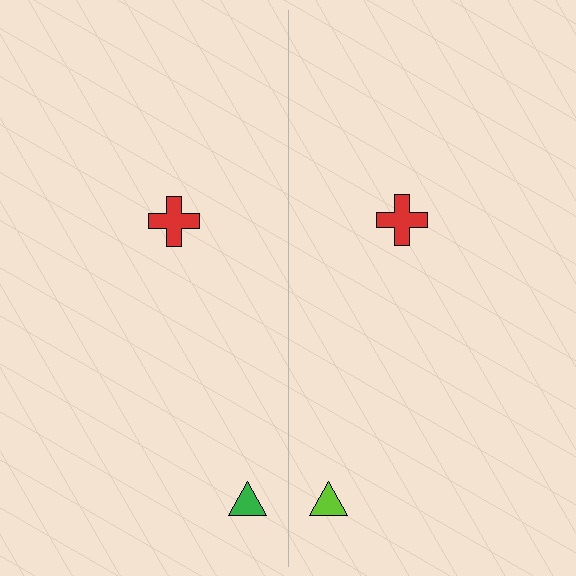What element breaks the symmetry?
The lime triangle on the right side breaks the symmetry — its mirror counterpart is green.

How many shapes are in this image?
There are 4 shapes in this image.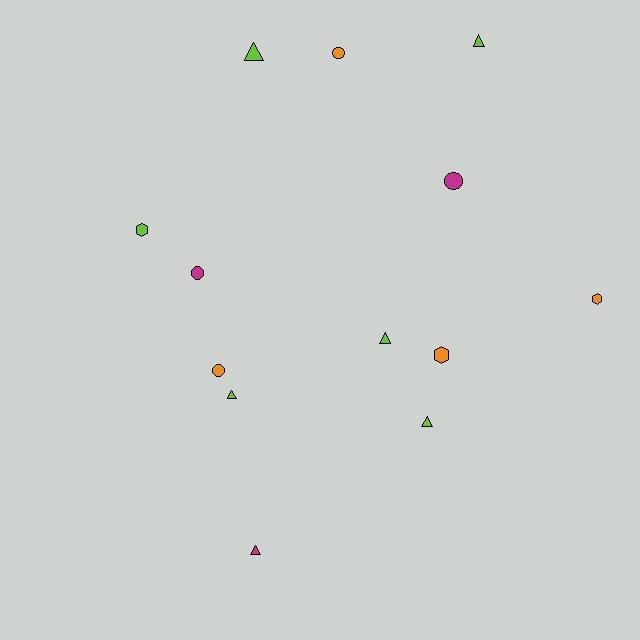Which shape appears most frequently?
Triangle, with 6 objects.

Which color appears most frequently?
Lime, with 6 objects.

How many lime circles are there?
There are no lime circles.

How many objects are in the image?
There are 13 objects.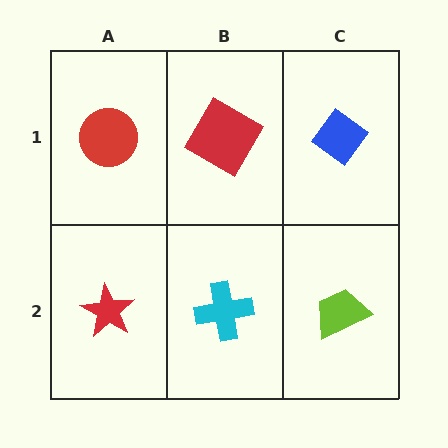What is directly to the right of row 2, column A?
A cyan cross.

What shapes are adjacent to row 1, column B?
A cyan cross (row 2, column B), a red circle (row 1, column A), a blue diamond (row 1, column C).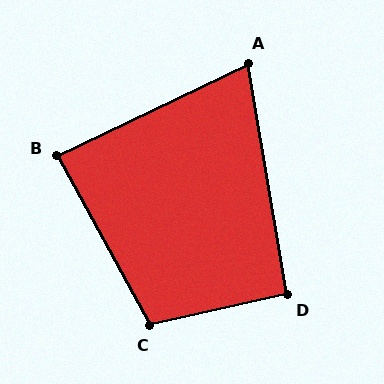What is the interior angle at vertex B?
Approximately 87 degrees (approximately right).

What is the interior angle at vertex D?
Approximately 93 degrees (approximately right).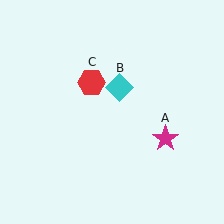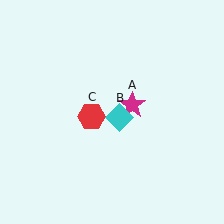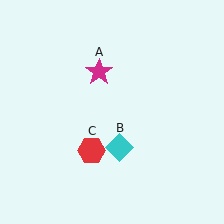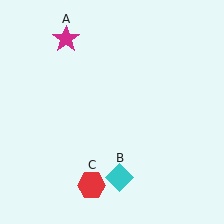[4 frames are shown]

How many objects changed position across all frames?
3 objects changed position: magenta star (object A), cyan diamond (object B), red hexagon (object C).